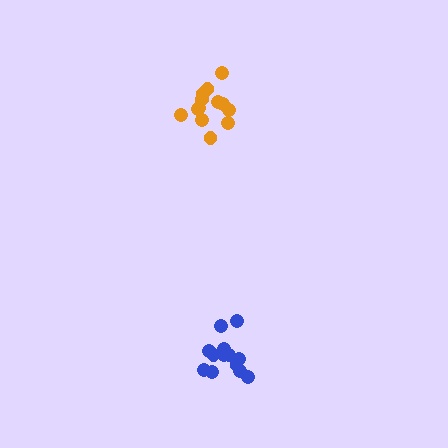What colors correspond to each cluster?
The clusters are colored: blue, orange.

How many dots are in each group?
Group 1: 13 dots, Group 2: 13 dots (26 total).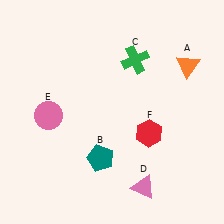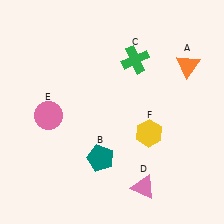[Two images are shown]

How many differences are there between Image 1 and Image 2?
There is 1 difference between the two images.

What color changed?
The hexagon (F) changed from red in Image 1 to yellow in Image 2.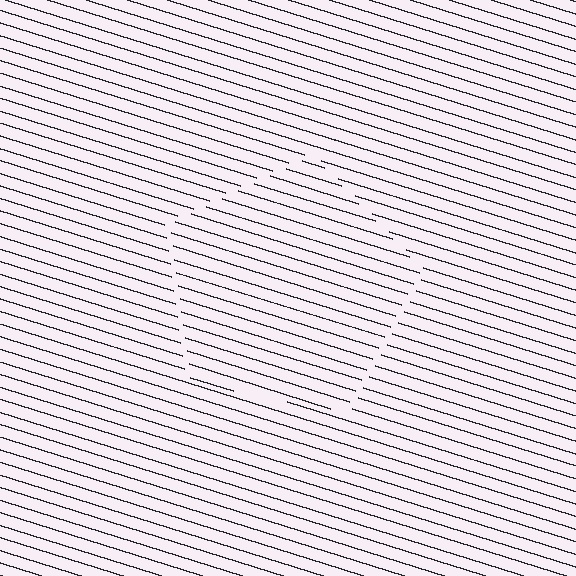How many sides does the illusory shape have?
5 sides — the line-ends trace a pentagon.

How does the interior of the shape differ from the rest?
The interior of the shape contains the same grating, shifted by half a period — the contour is defined by the phase discontinuity where line-ends from the inner and outer gratings abut.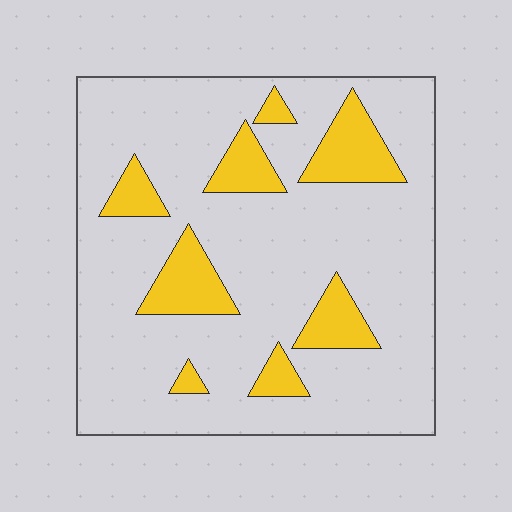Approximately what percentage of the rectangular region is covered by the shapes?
Approximately 20%.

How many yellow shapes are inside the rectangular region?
8.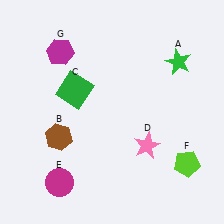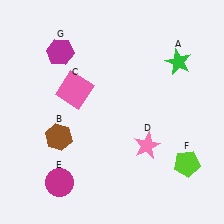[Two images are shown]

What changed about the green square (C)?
In Image 1, C is green. In Image 2, it changed to pink.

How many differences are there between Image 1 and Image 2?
There is 1 difference between the two images.